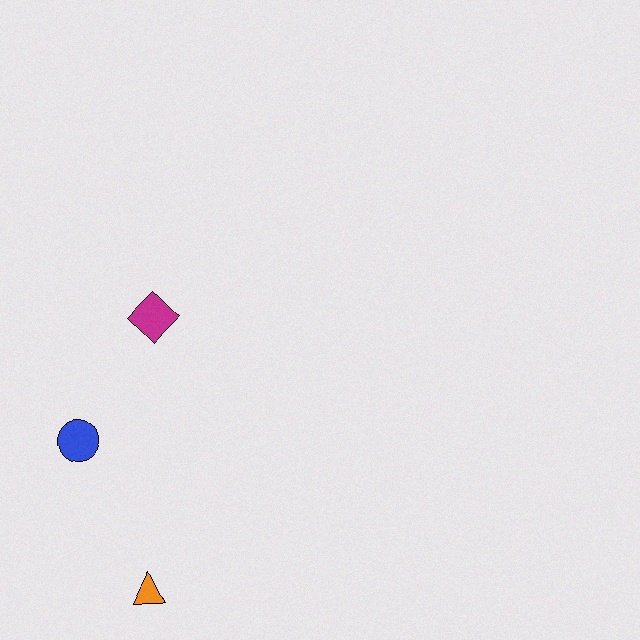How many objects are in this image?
There are 3 objects.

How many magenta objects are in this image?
There is 1 magenta object.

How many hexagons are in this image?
There are no hexagons.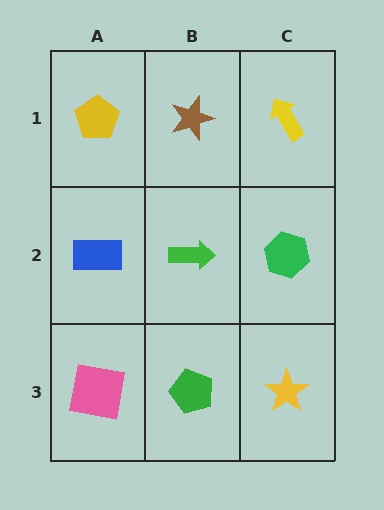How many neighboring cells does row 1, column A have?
2.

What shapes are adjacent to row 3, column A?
A blue rectangle (row 2, column A), a green pentagon (row 3, column B).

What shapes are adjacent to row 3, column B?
A green arrow (row 2, column B), a pink square (row 3, column A), a yellow star (row 3, column C).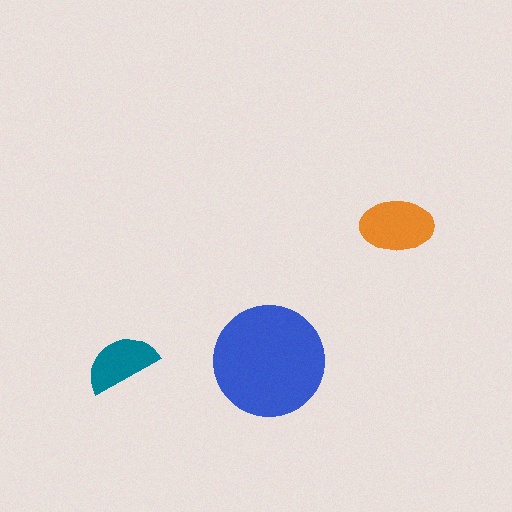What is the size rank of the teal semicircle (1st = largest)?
3rd.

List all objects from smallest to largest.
The teal semicircle, the orange ellipse, the blue circle.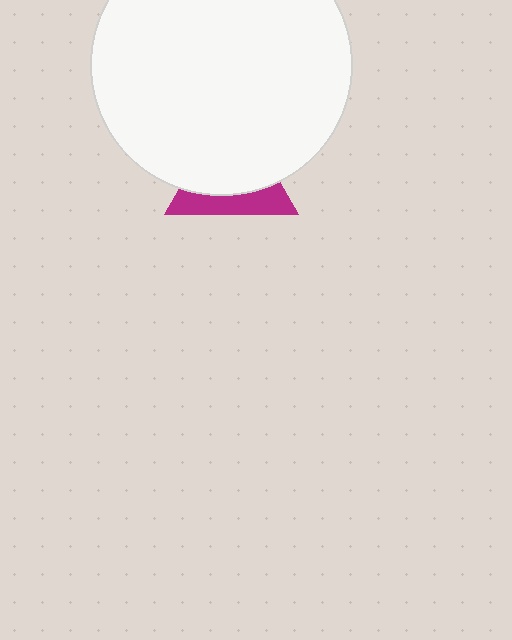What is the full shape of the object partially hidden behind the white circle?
The partially hidden object is a magenta triangle.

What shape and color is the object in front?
The object in front is a white circle.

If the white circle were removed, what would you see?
You would see the complete magenta triangle.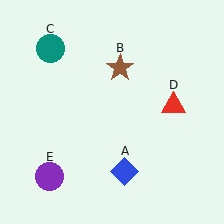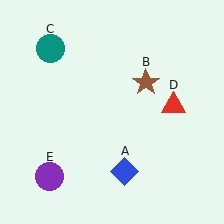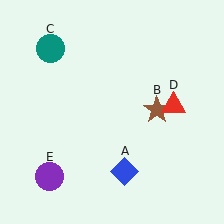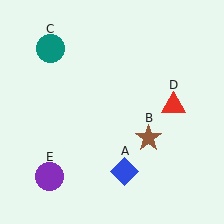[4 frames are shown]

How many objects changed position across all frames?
1 object changed position: brown star (object B).